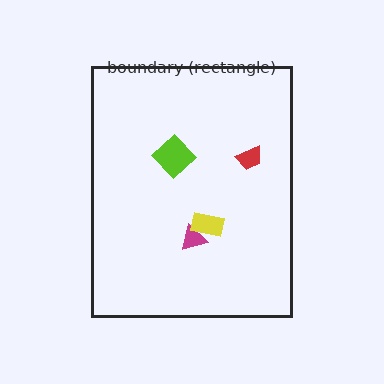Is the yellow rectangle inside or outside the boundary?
Inside.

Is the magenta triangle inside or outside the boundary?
Inside.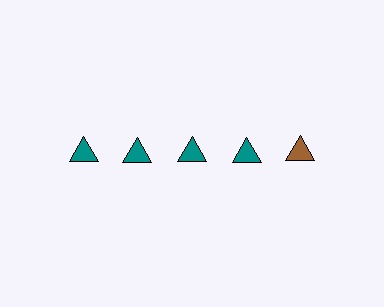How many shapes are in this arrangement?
There are 5 shapes arranged in a grid pattern.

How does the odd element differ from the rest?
It has a different color: brown instead of teal.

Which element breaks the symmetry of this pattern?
The brown triangle in the top row, rightmost column breaks the symmetry. All other shapes are teal triangles.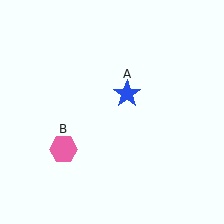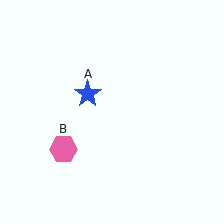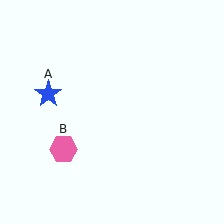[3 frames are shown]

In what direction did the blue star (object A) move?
The blue star (object A) moved left.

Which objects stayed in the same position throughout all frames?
Pink hexagon (object B) remained stationary.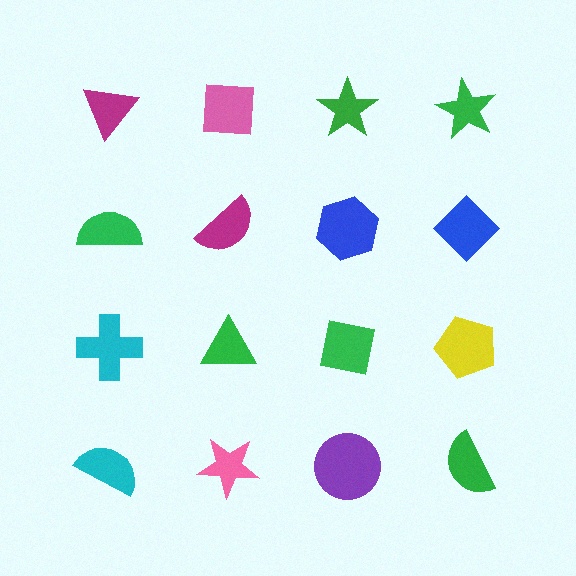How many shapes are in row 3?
4 shapes.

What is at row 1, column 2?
A pink square.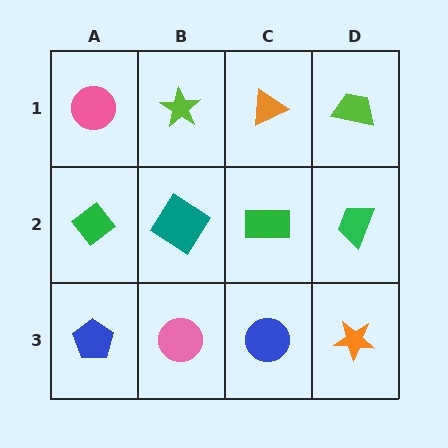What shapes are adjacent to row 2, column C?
An orange triangle (row 1, column C), a blue circle (row 3, column C), a teal diamond (row 2, column B), a green trapezoid (row 2, column D).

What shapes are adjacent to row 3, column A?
A green diamond (row 2, column A), a pink circle (row 3, column B).